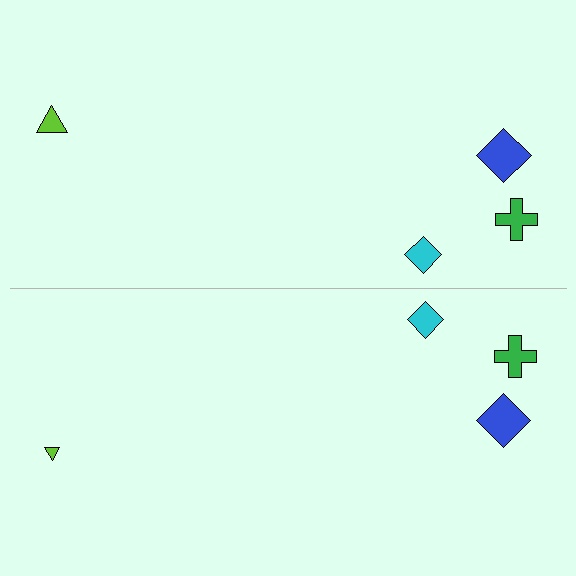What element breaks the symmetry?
The lime triangle on the bottom side has a different size than its mirror counterpart.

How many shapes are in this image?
There are 8 shapes in this image.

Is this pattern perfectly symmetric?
No, the pattern is not perfectly symmetric. The lime triangle on the bottom side has a different size than its mirror counterpart.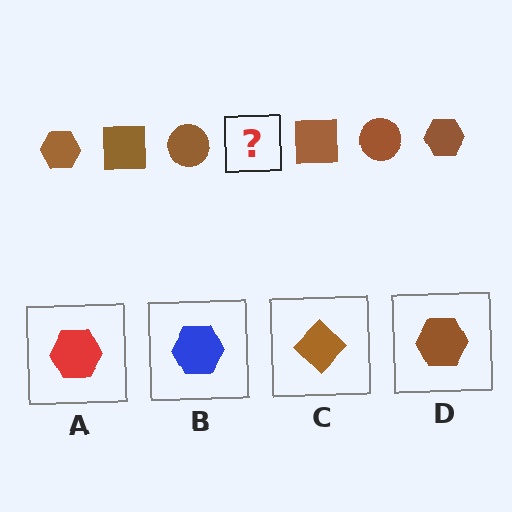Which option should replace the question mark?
Option D.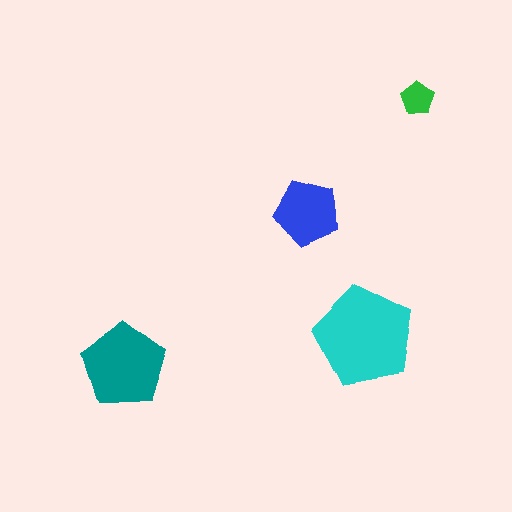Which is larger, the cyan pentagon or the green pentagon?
The cyan one.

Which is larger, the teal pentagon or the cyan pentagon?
The cyan one.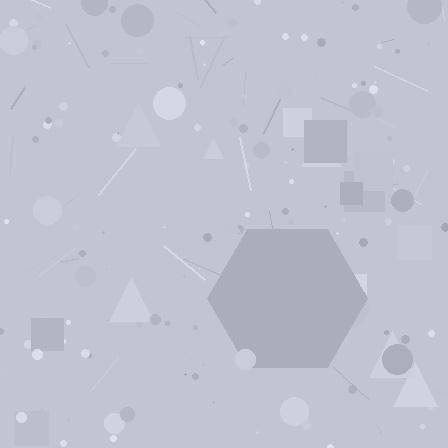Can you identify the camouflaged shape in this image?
The camouflaged shape is a hexagon.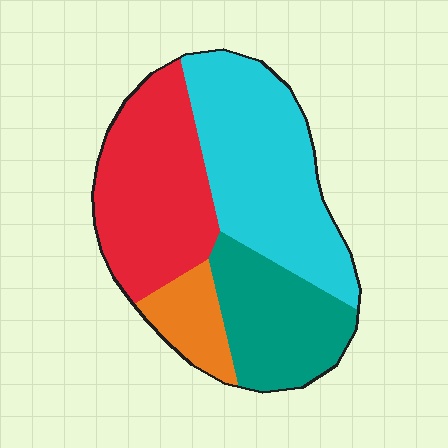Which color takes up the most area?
Cyan, at roughly 35%.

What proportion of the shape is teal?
Teal covers 22% of the shape.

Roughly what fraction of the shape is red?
Red takes up about one third (1/3) of the shape.